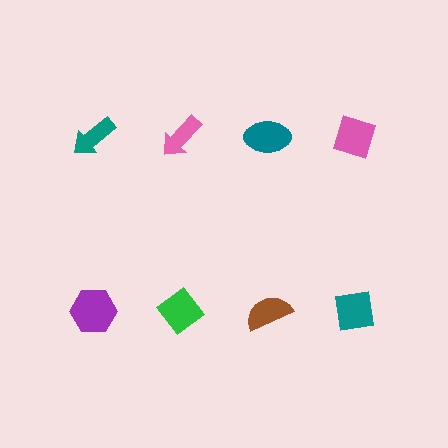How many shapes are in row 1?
4 shapes.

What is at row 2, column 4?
A teal square.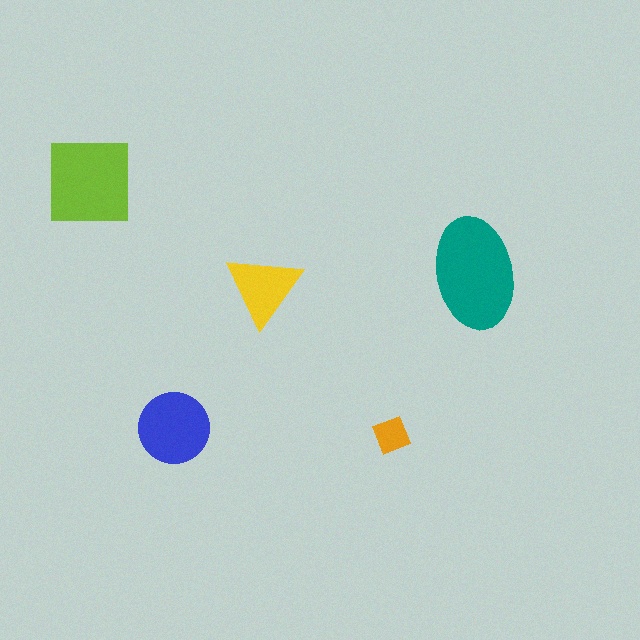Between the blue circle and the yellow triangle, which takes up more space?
The blue circle.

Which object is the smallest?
The orange diamond.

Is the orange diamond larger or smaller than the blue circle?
Smaller.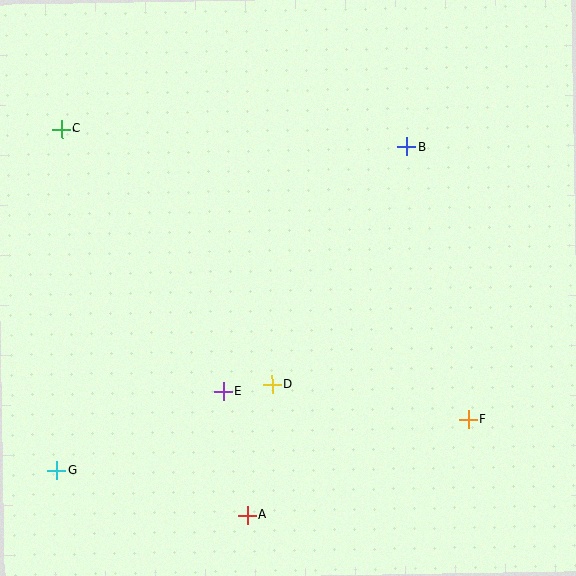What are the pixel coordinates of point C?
Point C is at (62, 129).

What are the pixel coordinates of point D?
Point D is at (272, 384).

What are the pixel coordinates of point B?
Point B is at (406, 147).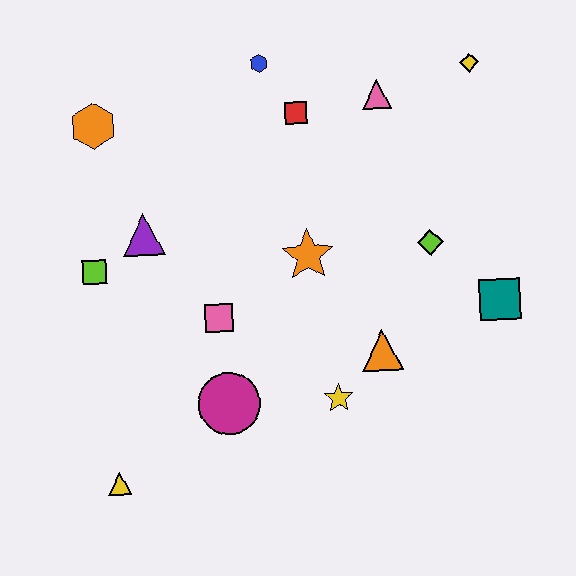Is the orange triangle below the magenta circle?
No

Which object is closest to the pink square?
The magenta circle is closest to the pink square.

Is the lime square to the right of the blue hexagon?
No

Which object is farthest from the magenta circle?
The yellow diamond is farthest from the magenta circle.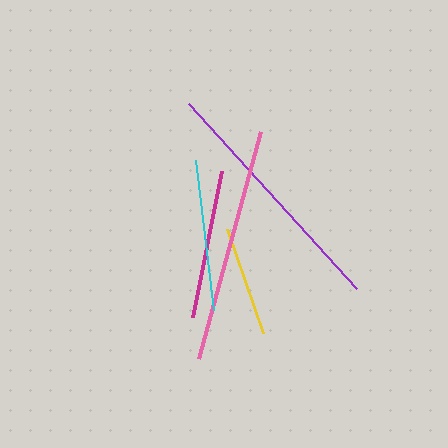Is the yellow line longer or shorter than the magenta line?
The magenta line is longer than the yellow line.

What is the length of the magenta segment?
The magenta segment is approximately 149 pixels long.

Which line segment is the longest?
The purple line is the longest at approximately 250 pixels.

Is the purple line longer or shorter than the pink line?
The purple line is longer than the pink line.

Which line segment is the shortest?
The yellow line is the shortest at approximately 110 pixels.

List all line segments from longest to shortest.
From longest to shortest: purple, pink, cyan, magenta, yellow.